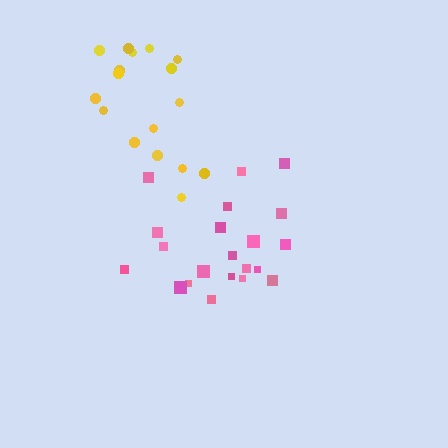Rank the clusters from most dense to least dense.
yellow, pink.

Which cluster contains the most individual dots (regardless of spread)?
Pink (21).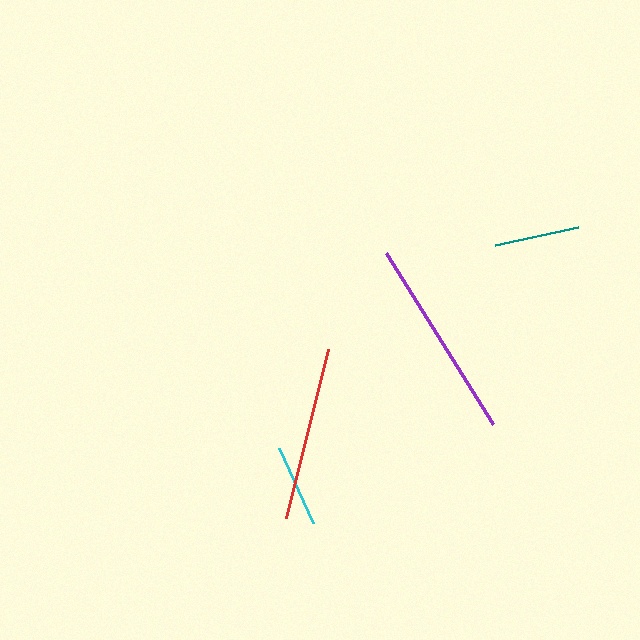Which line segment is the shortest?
The cyan line is the shortest at approximately 82 pixels.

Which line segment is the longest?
The purple line is the longest at approximately 202 pixels.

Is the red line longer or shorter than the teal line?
The red line is longer than the teal line.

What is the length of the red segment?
The red segment is approximately 174 pixels long.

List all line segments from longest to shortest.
From longest to shortest: purple, red, teal, cyan.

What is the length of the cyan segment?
The cyan segment is approximately 82 pixels long.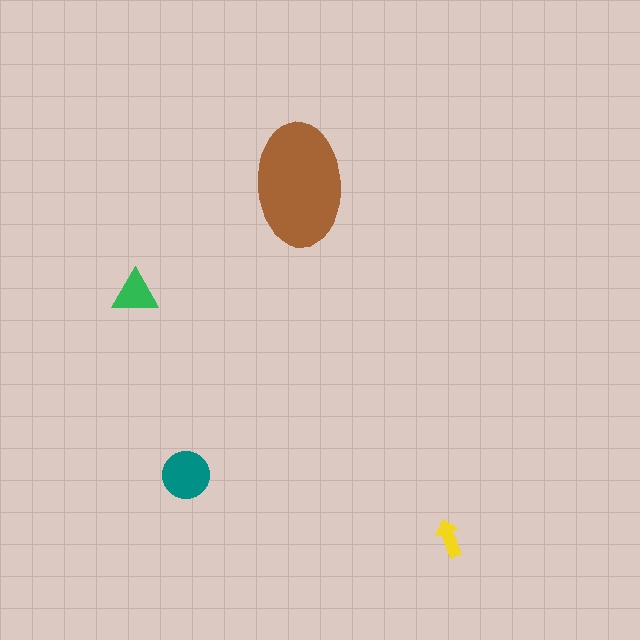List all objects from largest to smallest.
The brown ellipse, the teal circle, the green triangle, the yellow arrow.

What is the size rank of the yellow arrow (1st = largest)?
4th.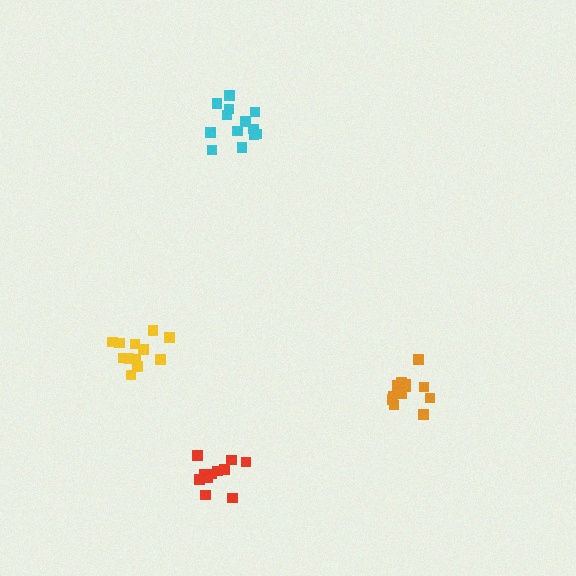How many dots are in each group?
Group 1: 11 dots, Group 2: 14 dots, Group 3: 13 dots, Group 4: 13 dots (51 total).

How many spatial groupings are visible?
There are 4 spatial groupings.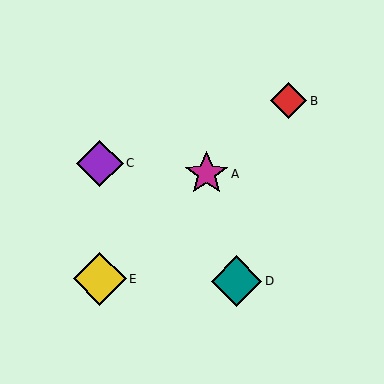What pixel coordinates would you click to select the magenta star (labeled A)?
Click at (206, 174) to select the magenta star A.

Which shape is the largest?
The yellow diamond (labeled E) is the largest.